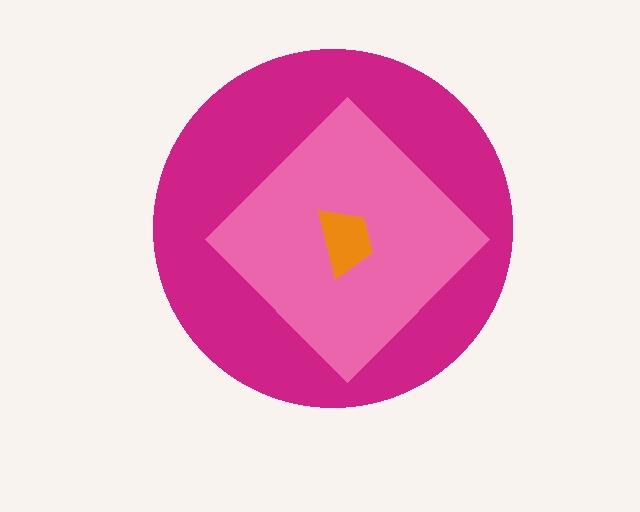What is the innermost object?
The orange trapezoid.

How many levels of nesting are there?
3.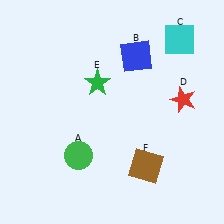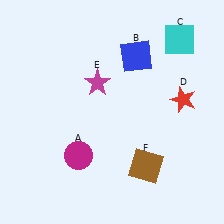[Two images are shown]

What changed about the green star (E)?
In Image 1, E is green. In Image 2, it changed to magenta.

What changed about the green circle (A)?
In Image 1, A is green. In Image 2, it changed to magenta.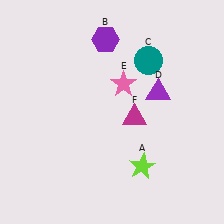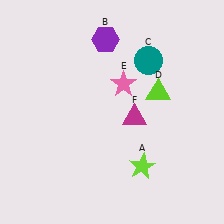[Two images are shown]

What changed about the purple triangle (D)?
In Image 1, D is purple. In Image 2, it changed to lime.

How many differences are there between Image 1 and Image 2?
There is 1 difference between the two images.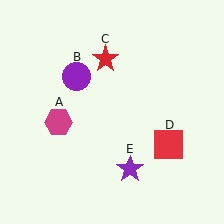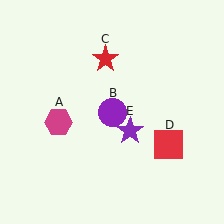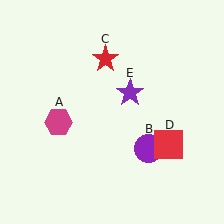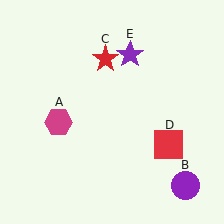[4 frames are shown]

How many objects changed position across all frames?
2 objects changed position: purple circle (object B), purple star (object E).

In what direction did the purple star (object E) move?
The purple star (object E) moved up.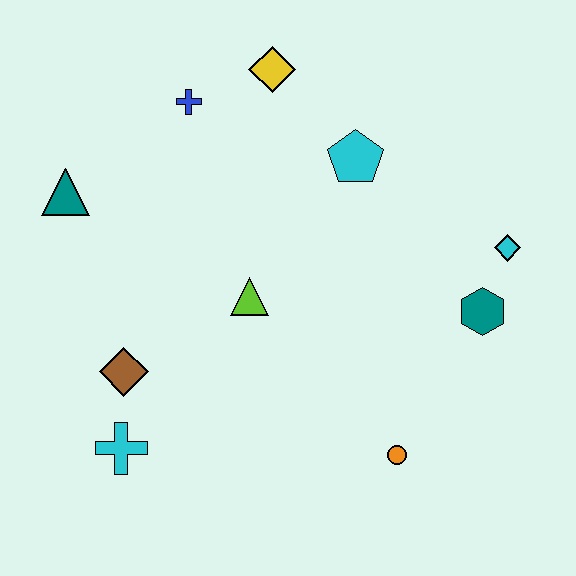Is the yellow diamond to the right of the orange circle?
No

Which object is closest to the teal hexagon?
The cyan diamond is closest to the teal hexagon.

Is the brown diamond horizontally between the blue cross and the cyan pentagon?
No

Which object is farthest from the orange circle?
The teal triangle is farthest from the orange circle.